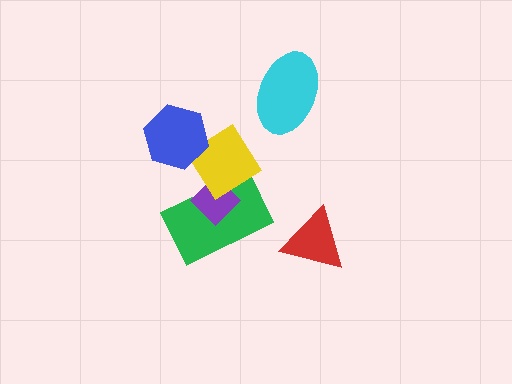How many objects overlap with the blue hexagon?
1 object overlaps with the blue hexagon.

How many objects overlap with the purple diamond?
2 objects overlap with the purple diamond.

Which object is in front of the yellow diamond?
The blue hexagon is in front of the yellow diamond.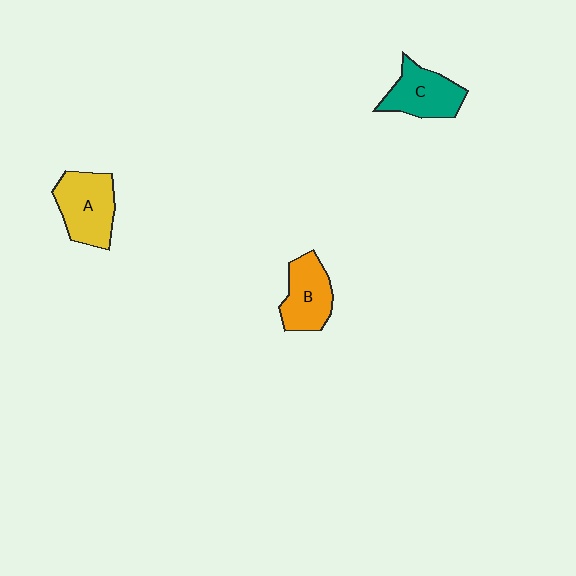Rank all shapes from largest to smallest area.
From largest to smallest: A (yellow), C (teal), B (orange).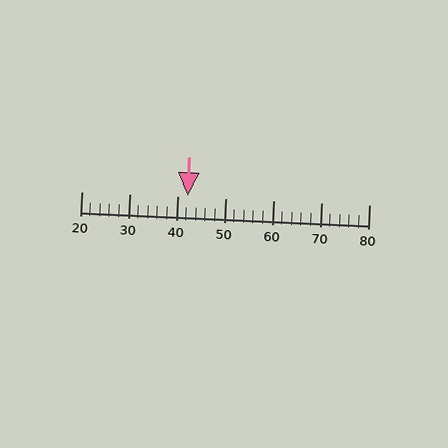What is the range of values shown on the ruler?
The ruler shows values from 20 to 80.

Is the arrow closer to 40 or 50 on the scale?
The arrow is closer to 40.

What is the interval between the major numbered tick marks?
The major tick marks are spaced 10 units apart.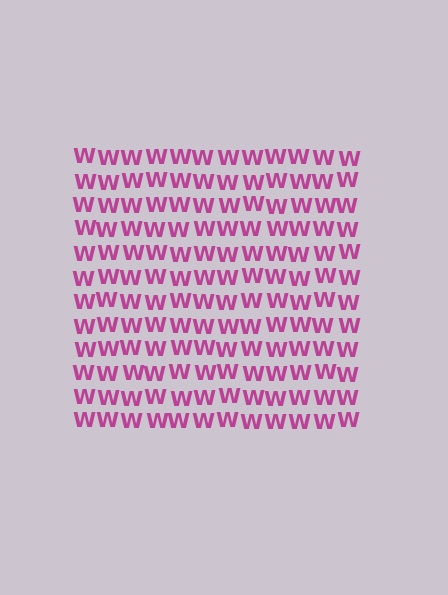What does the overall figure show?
The overall figure shows a square.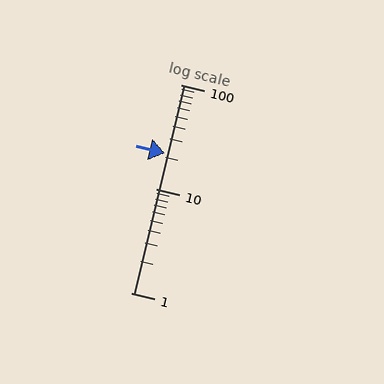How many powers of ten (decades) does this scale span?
The scale spans 2 decades, from 1 to 100.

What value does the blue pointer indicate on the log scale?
The pointer indicates approximately 22.